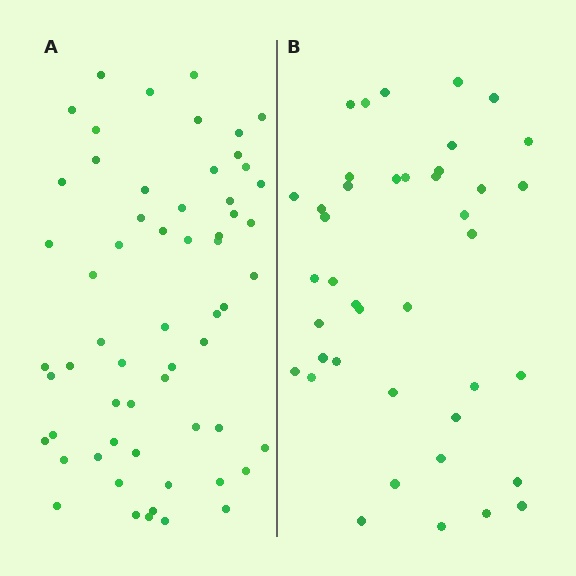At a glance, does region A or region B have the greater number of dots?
Region A (the left region) has more dots.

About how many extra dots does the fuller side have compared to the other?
Region A has approximately 20 more dots than region B.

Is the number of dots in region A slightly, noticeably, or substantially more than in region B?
Region A has substantially more. The ratio is roughly 1.5 to 1.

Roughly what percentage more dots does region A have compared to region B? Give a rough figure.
About 45% more.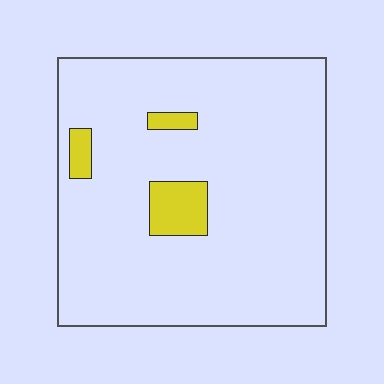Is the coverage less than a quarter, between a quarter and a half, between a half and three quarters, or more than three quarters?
Less than a quarter.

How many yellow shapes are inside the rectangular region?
3.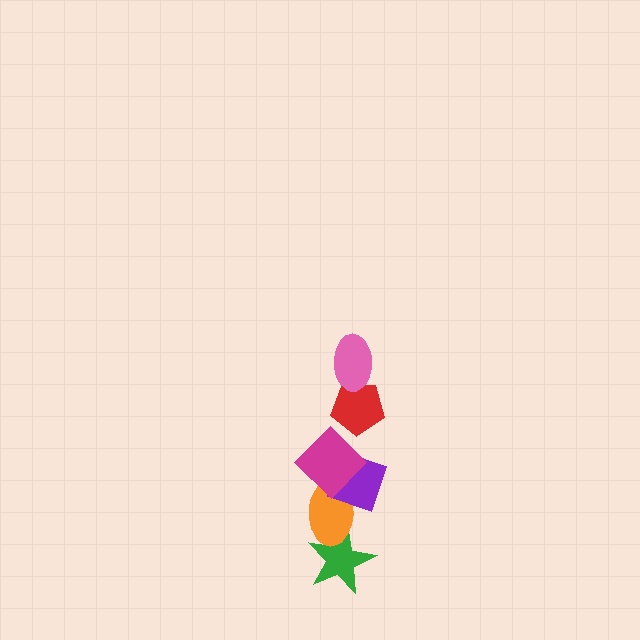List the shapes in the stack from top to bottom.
From top to bottom: the pink ellipse, the red pentagon, the magenta diamond, the purple diamond, the orange ellipse, the green star.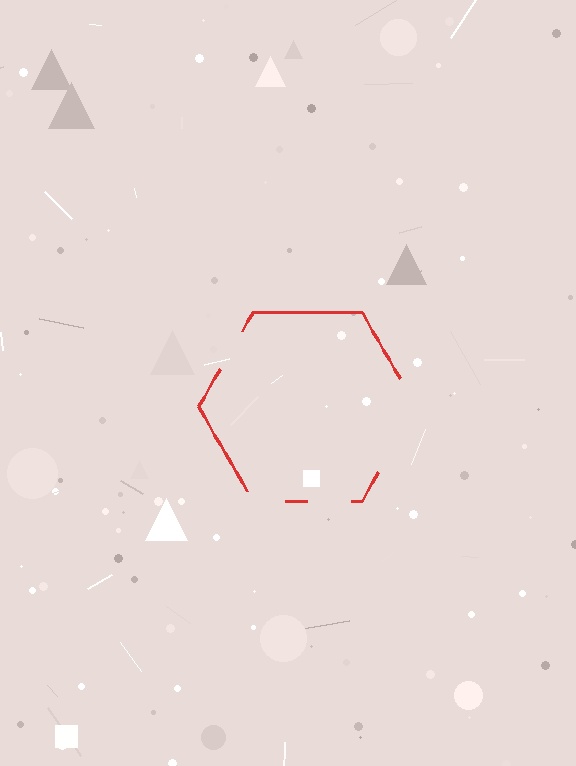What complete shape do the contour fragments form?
The contour fragments form a hexagon.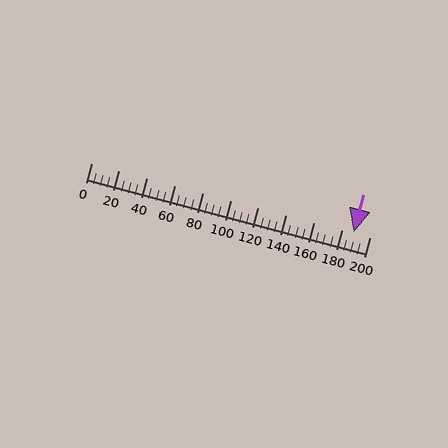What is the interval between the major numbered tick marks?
The major tick marks are spaced 20 units apart.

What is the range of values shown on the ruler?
The ruler shows values from 0 to 200.